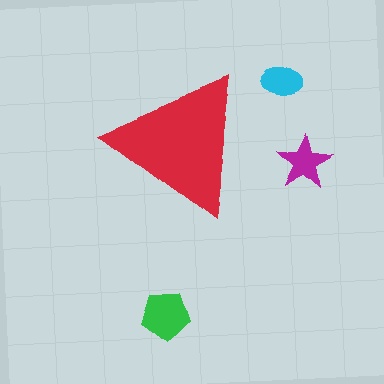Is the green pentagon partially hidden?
No, the green pentagon is fully visible.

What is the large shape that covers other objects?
A red triangle.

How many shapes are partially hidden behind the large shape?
0 shapes are partially hidden.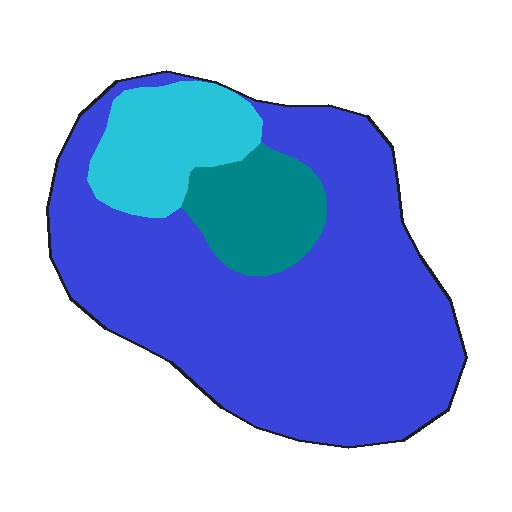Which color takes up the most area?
Blue, at roughly 75%.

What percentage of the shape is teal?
Teal takes up about one eighth (1/8) of the shape.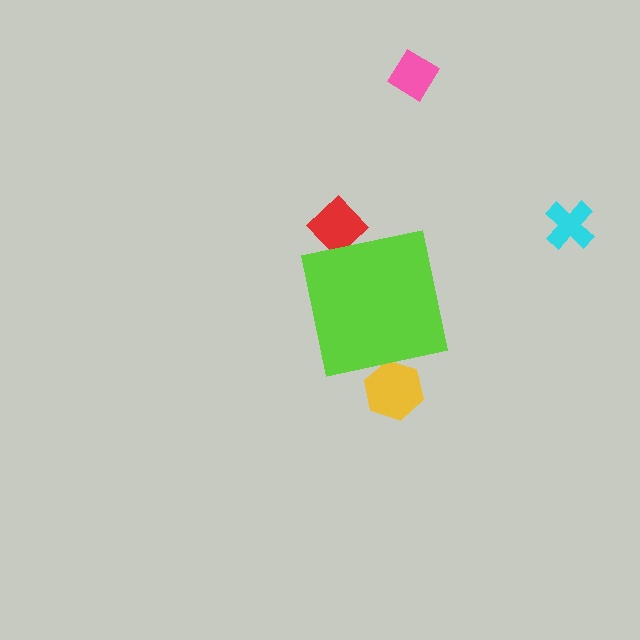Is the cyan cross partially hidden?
No, the cyan cross is fully visible.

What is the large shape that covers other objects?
A lime square.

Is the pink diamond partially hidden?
No, the pink diamond is fully visible.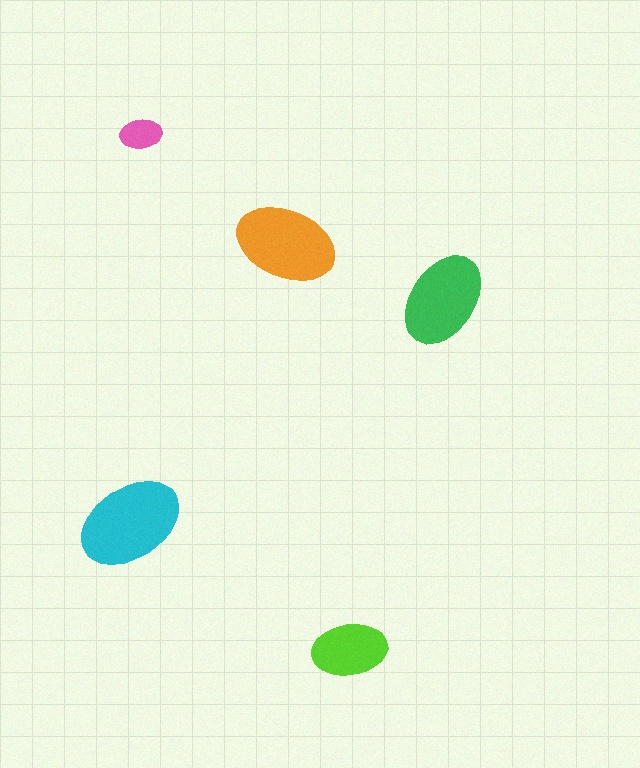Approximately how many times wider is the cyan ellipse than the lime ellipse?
About 1.5 times wider.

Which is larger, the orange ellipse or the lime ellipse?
The orange one.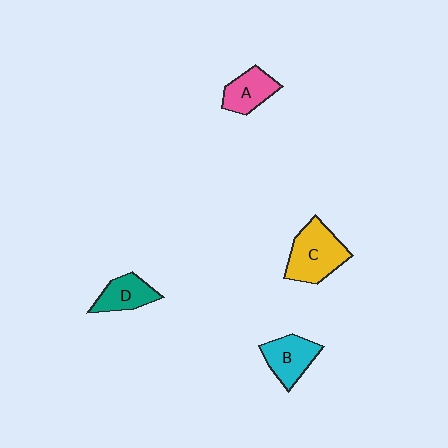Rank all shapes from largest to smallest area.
From largest to smallest: C (yellow), B (cyan), A (pink), D (teal).